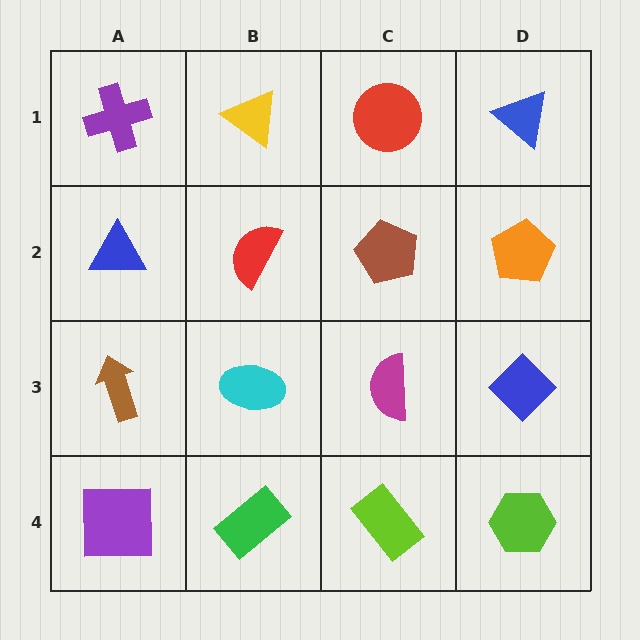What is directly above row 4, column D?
A blue diamond.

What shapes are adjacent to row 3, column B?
A red semicircle (row 2, column B), a green rectangle (row 4, column B), a brown arrow (row 3, column A), a magenta semicircle (row 3, column C).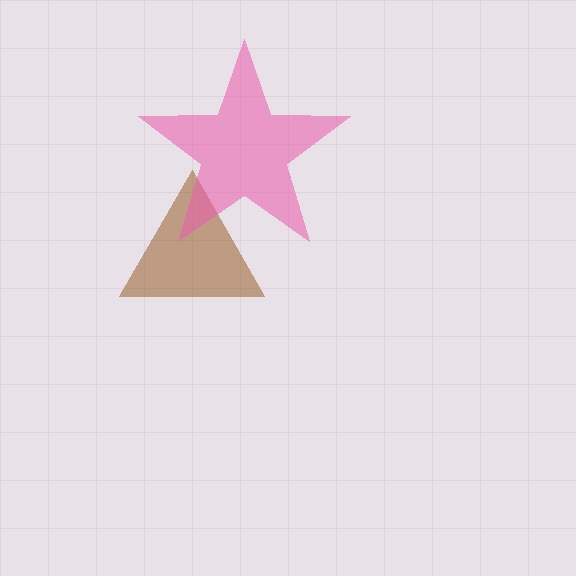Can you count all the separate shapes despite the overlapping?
Yes, there are 2 separate shapes.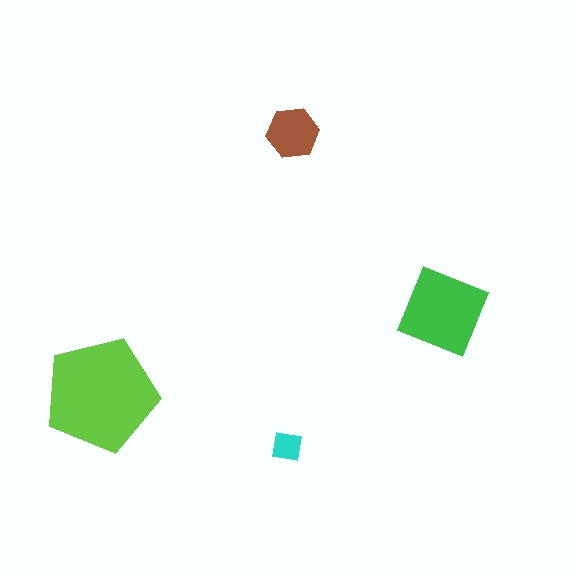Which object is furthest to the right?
The green square is rightmost.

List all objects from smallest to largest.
The cyan square, the brown hexagon, the green square, the lime pentagon.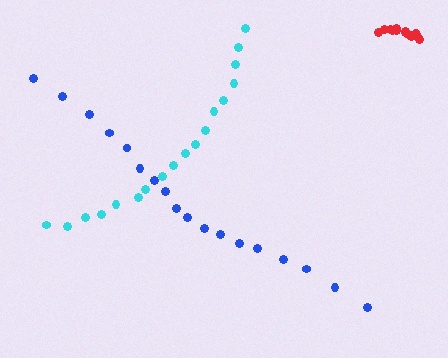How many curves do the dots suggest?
There are 3 distinct paths.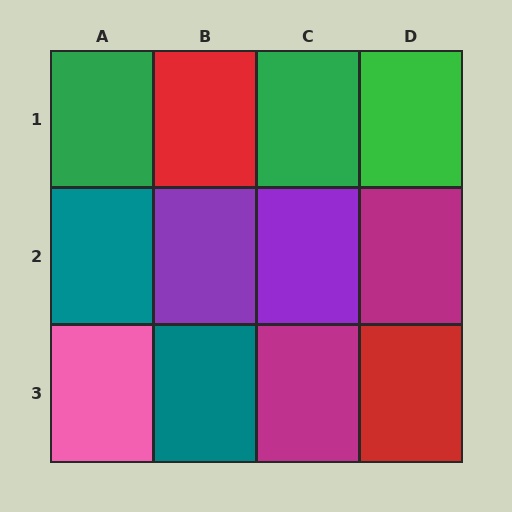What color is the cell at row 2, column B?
Purple.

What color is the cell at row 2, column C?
Purple.